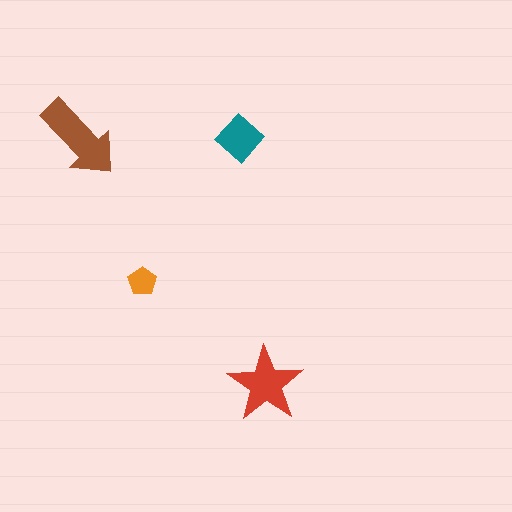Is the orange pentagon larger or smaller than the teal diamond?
Smaller.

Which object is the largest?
The brown arrow.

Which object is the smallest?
The orange pentagon.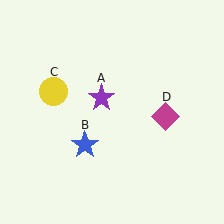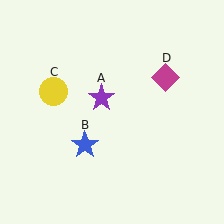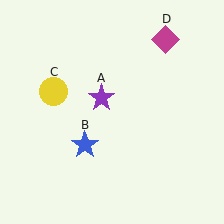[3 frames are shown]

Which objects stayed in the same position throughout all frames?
Purple star (object A) and blue star (object B) and yellow circle (object C) remained stationary.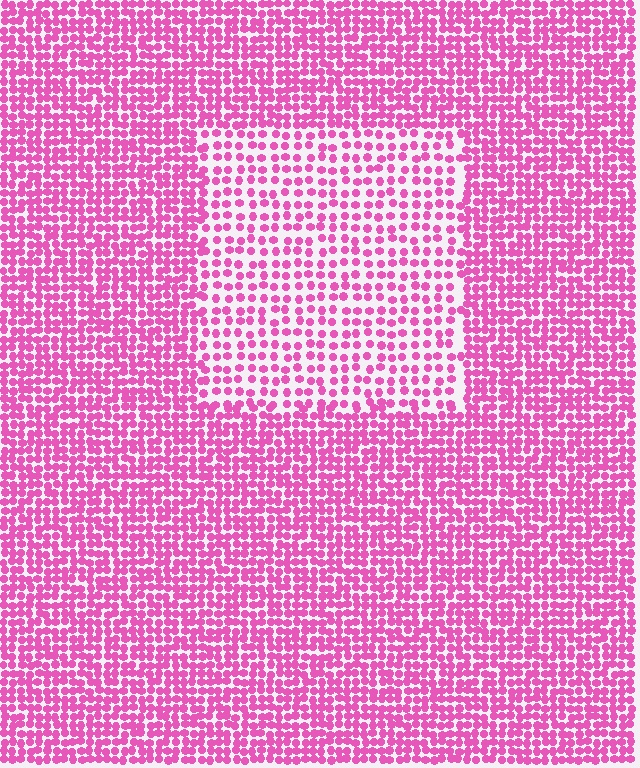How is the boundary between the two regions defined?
The boundary is defined by a change in element density (approximately 1.9x ratio). All elements are the same color, size, and shape.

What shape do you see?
I see a rectangle.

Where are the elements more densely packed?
The elements are more densely packed outside the rectangle boundary.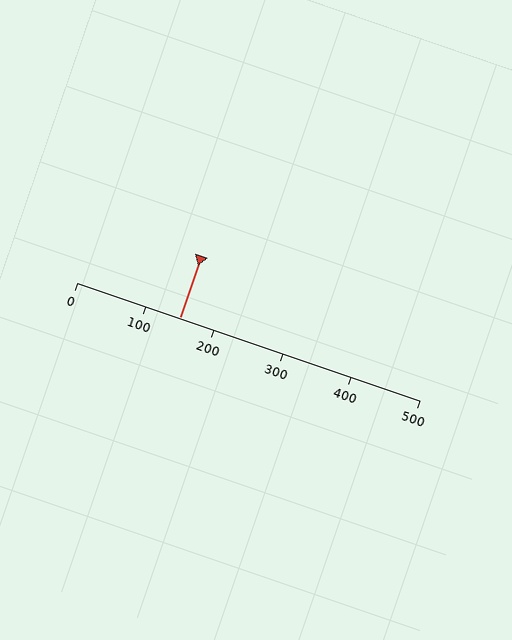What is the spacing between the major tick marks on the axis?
The major ticks are spaced 100 apart.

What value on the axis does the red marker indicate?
The marker indicates approximately 150.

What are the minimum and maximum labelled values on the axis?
The axis runs from 0 to 500.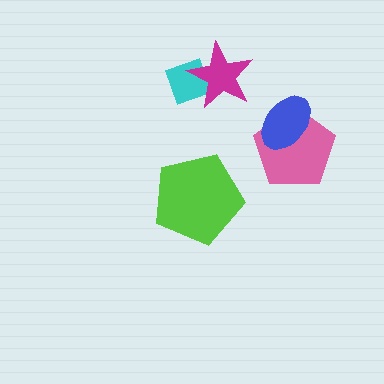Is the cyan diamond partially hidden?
Yes, it is partially covered by another shape.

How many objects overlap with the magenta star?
1 object overlaps with the magenta star.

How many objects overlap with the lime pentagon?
0 objects overlap with the lime pentagon.